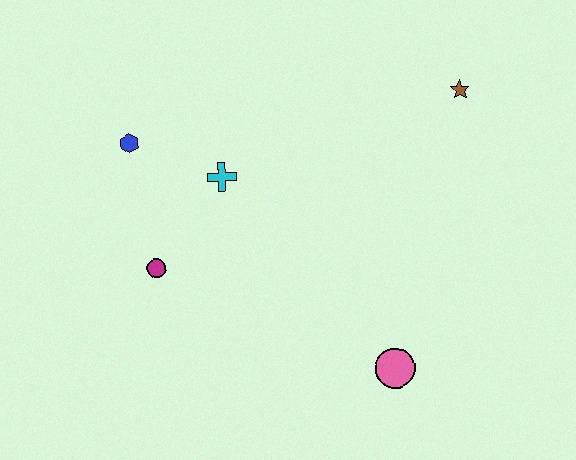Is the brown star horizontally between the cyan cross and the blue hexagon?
No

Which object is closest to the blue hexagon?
The cyan cross is closest to the blue hexagon.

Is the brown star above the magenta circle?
Yes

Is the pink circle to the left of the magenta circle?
No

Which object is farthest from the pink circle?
The blue hexagon is farthest from the pink circle.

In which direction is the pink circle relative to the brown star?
The pink circle is below the brown star.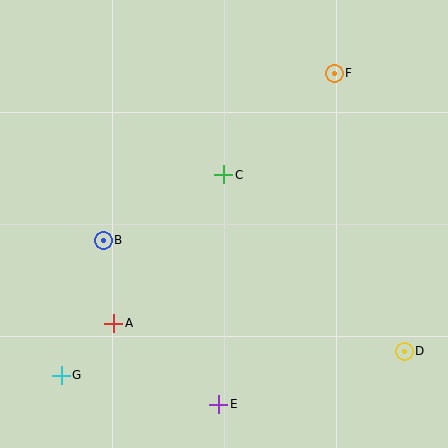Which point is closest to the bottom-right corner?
Point D is closest to the bottom-right corner.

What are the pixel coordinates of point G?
Point G is at (61, 375).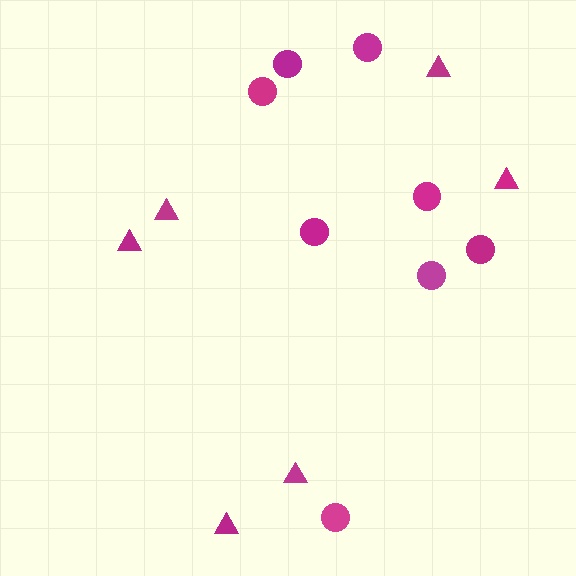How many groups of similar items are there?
There are 2 groups: one group of circles (8) and one group of triangles (6).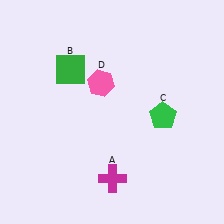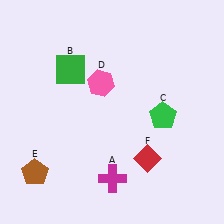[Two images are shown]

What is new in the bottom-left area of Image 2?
A brown pentagon (E) was added in the bottom-left area of Image 2.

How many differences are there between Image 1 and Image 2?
There are 2 differences between the two images.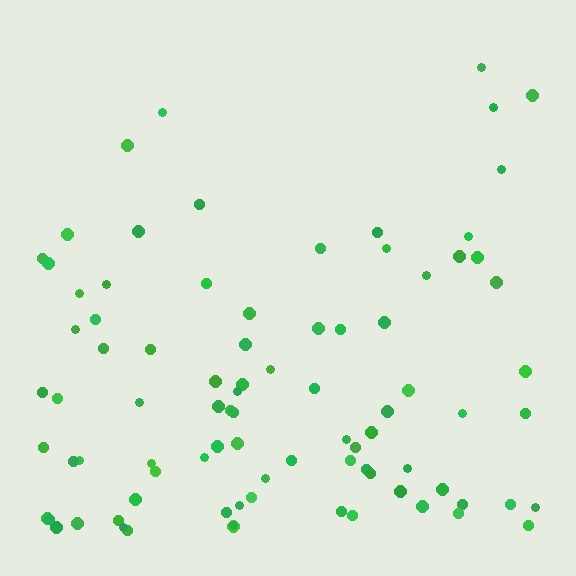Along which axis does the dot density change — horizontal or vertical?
Vertical.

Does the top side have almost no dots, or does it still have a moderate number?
Still a moderate number, just noticeably fewer than the bottom.